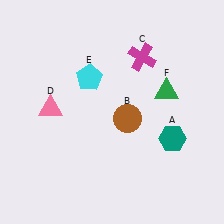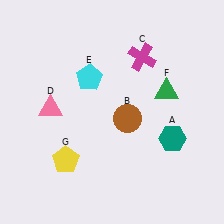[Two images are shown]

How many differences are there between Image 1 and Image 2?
There is 1 difference between the two images.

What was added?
A yellow pentagon (G) was added in Image 2.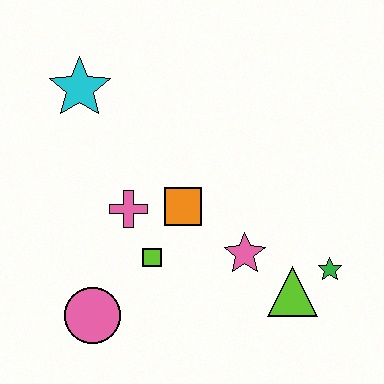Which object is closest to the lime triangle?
The green star is closest to the lime triangle.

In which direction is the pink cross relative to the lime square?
The pink cross is above the lime square.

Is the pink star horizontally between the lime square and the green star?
Yes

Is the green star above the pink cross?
No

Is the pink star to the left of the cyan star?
No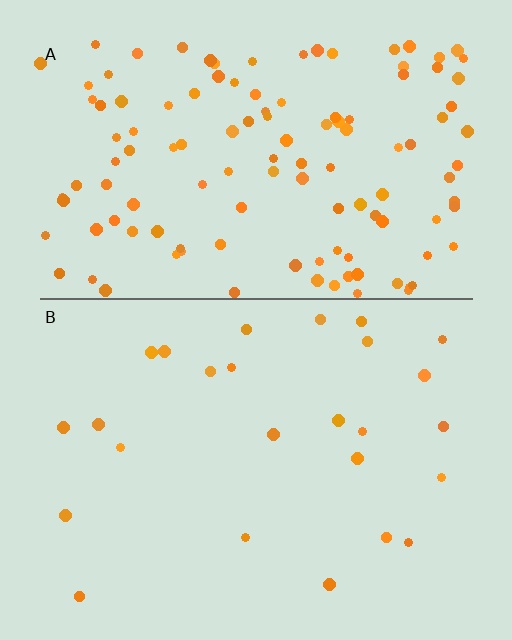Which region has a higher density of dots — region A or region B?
A (the top).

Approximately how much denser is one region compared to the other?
Approximately 4.6× — region A over region B.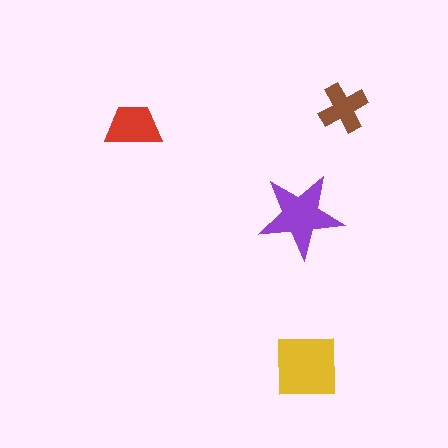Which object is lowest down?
The yellow square is bottommost.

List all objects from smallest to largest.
The brown cross, the red trapezoid, the purple star, the yellow square.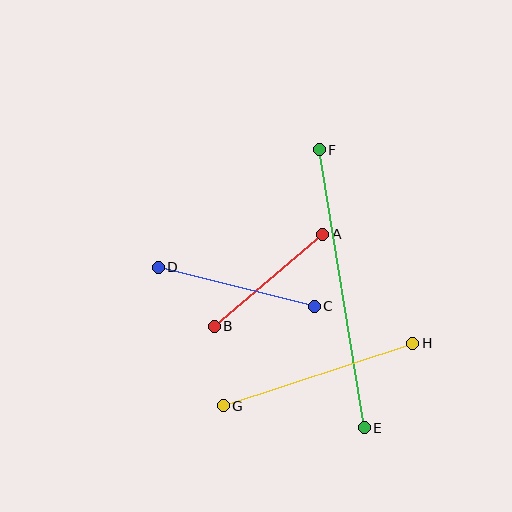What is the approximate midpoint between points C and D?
The midpoint is at approximately (236, 287) pixels.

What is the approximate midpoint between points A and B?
The midpoint is at approximately (269, 280) pixels.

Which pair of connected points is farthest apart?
Points E and F are farthest apart.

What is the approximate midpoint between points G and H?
The midpoint is at approximately (318, 375) pixels.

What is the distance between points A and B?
The distance is approximately 142 pixels.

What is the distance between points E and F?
The distance is approximately 282 pixels.